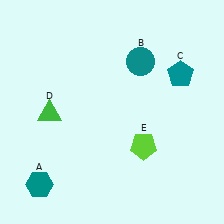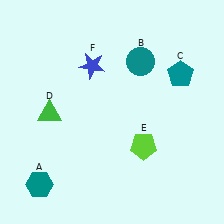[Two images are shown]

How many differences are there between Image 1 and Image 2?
There is 1 difference between the two images.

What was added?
A blue star (F) was added in Image 2.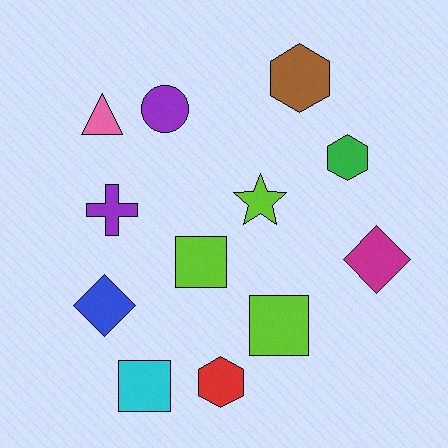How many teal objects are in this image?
There are no teal objects.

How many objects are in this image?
There are 12 objects.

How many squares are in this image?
There are 3 squares.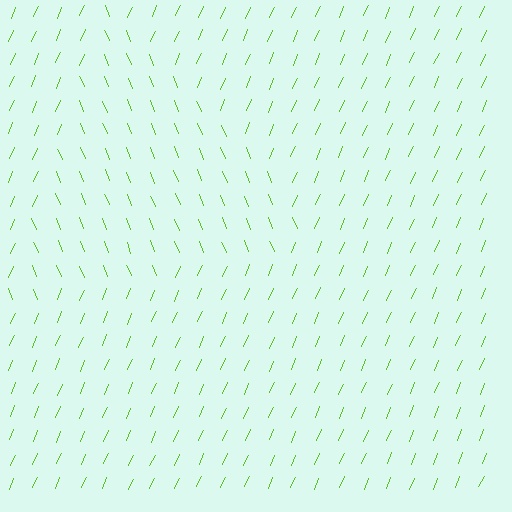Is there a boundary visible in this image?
Yes, there is a texture boundary formed by a change in line orientation.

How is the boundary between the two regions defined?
The boundary is defined purely by a change in line orientation (approximately 45 degrees difference). All lines are the same color and thickness.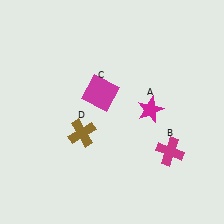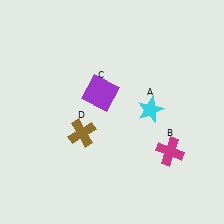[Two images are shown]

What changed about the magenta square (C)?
In Image 1, C is magenta. In Image 2, it changed to purple.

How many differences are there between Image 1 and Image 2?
There are 2 differences between the two images.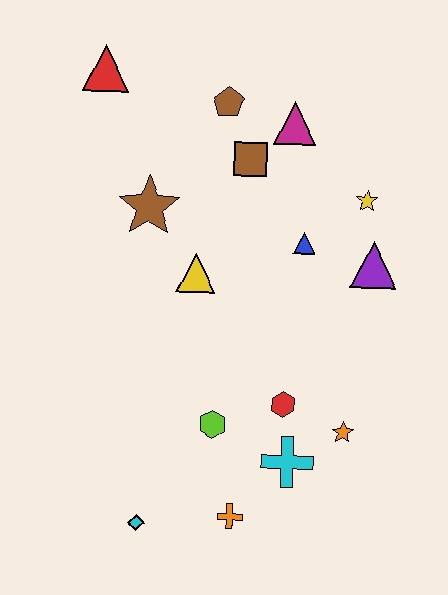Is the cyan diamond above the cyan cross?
No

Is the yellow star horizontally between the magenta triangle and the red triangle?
No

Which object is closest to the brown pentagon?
The brown square is closest to the brown pentagon.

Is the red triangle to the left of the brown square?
Yes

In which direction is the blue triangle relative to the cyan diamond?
The blue triangle is above the cyan diamond.